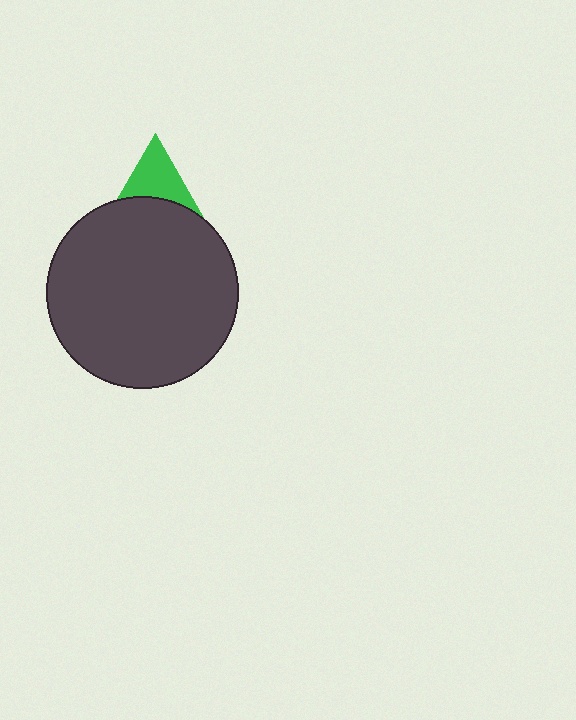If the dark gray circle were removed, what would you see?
You would see the complete green triangle.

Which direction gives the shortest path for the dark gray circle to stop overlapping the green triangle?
Moving down gives the shortest separation.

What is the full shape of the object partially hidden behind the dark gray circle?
The partially hidden object is a green triangle.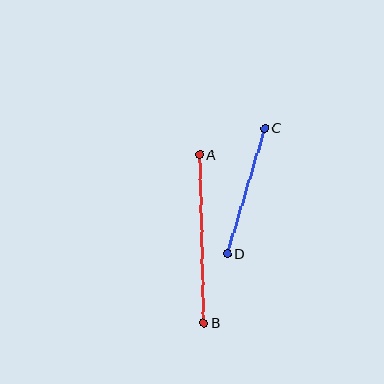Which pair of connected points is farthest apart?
Points A and B are farthest apart.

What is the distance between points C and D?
The distance is approximately 131 pixels.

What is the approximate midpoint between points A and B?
The midpoint is at approximately (202, 239) pixels.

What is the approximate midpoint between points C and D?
The midpoint is at approximately (246, 191) pixels.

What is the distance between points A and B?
The distance is approximately 168 pixels.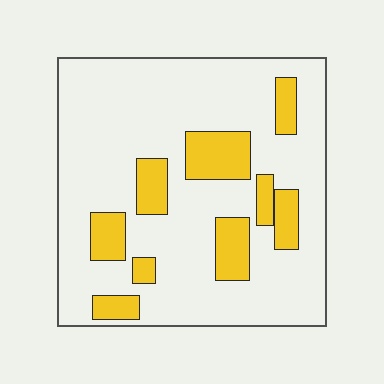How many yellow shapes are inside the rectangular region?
9.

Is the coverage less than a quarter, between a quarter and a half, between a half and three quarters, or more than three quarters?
Less than a quarter.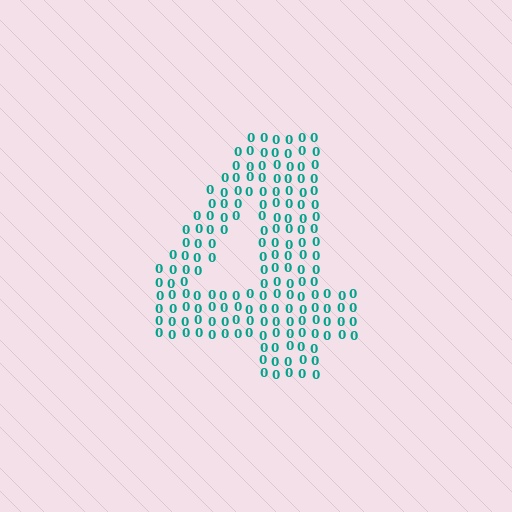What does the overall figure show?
The overall figure shows the digit 4.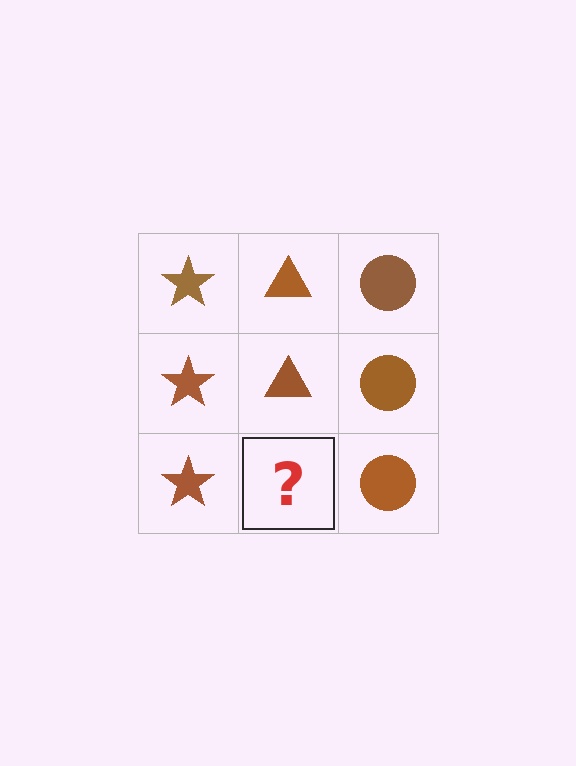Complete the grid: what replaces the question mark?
The question mark should be replaced with a brown triangle.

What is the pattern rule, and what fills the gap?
The rule is that each column has a consistent shape. The gap should be filled with a brown triangle.